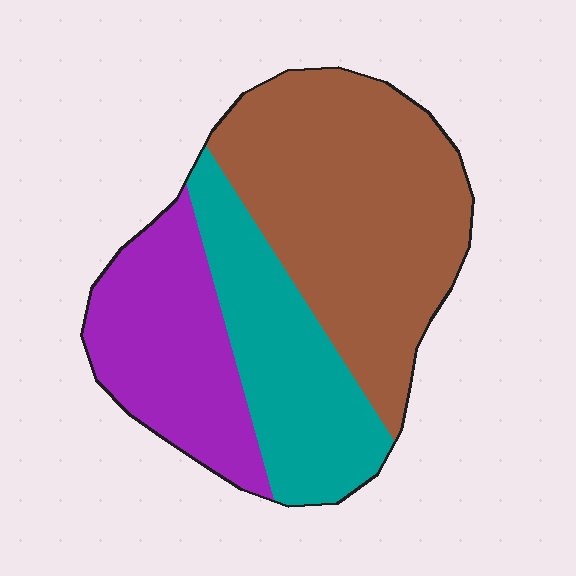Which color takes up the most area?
Brown, at roughly 50%.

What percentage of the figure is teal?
Teal takes up about one quarter (1/4) of the figure.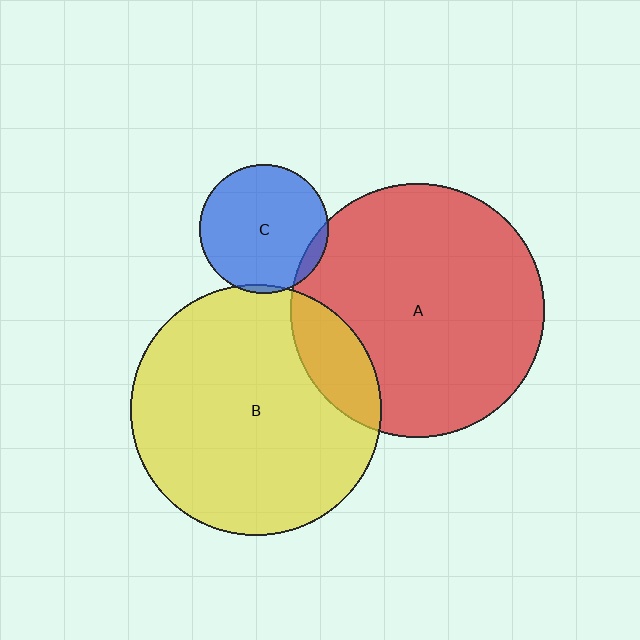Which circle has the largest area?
Circle A (red).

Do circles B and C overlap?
Yes.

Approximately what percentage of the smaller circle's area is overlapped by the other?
Approximately 5%.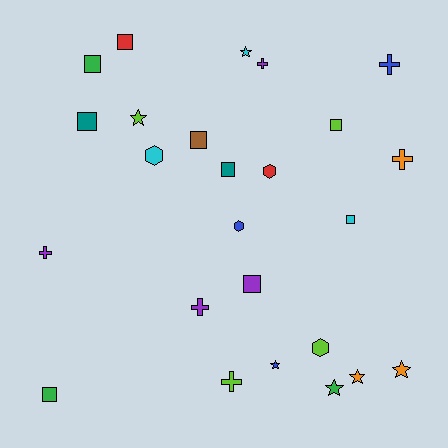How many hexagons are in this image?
There are 4 hexagons.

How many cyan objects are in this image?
There are 3 cyan objects.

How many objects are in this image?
There are 25 objects.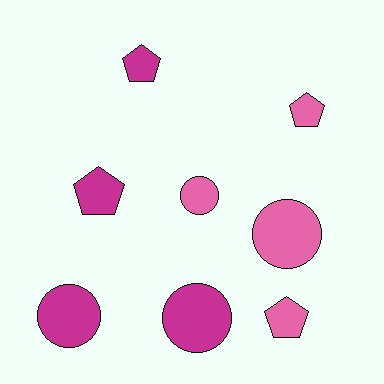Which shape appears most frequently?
Circle, with 4 objects.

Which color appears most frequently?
Magenta, with 4 objects.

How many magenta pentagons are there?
There are 2 magenta pentagons.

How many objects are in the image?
There are 8 objects.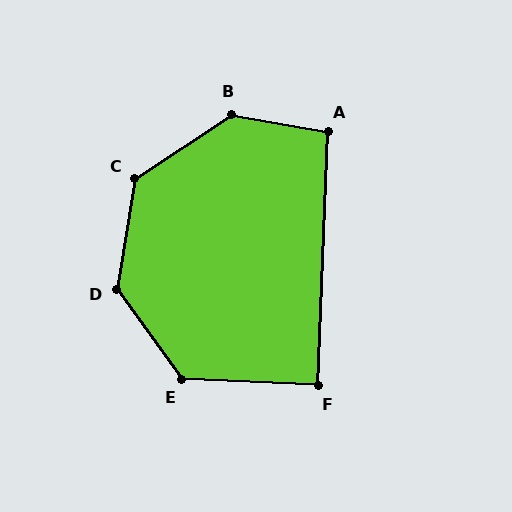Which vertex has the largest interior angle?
B, at approximately 136 degrees.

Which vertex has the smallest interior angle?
F, at approximately 90 degrees.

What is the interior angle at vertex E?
Approximately 129 degrees (obtuse).